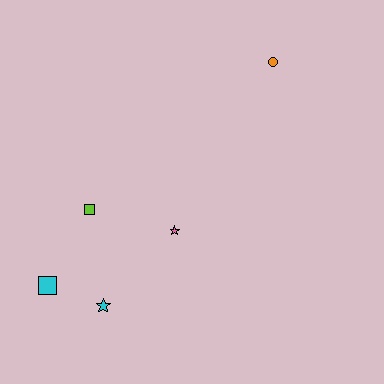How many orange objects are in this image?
There is 1 orange object.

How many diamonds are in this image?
There are no diamonds.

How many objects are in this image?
There are 5 objects.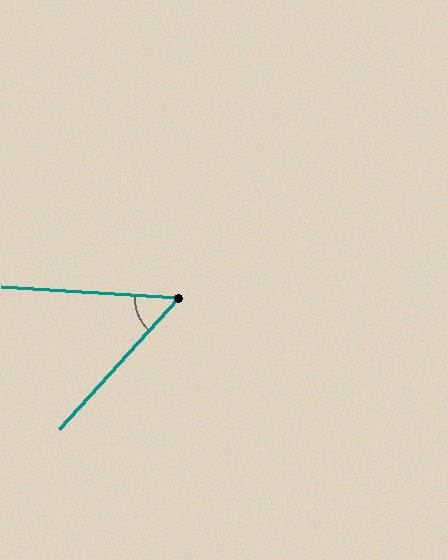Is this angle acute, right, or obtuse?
It is acute.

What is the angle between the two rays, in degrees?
Approximately 51 degrees.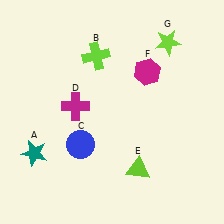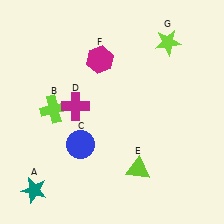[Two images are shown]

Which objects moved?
The objects that moved are: the teal star (A), the lime cross (B), the magenta hexagon (F).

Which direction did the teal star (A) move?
The teal star (A) moved down.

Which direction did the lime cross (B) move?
The lime cross (B) moved down.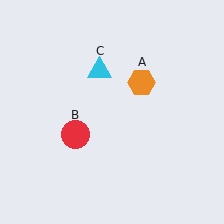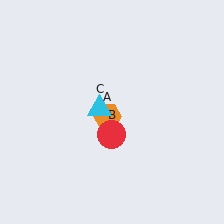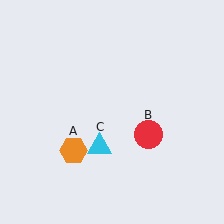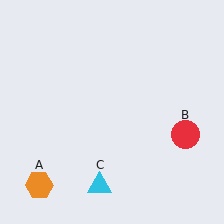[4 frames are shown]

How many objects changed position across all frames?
3 objects changed position: orange hexagon (object A), red circle (object B), cyan triangle (object C).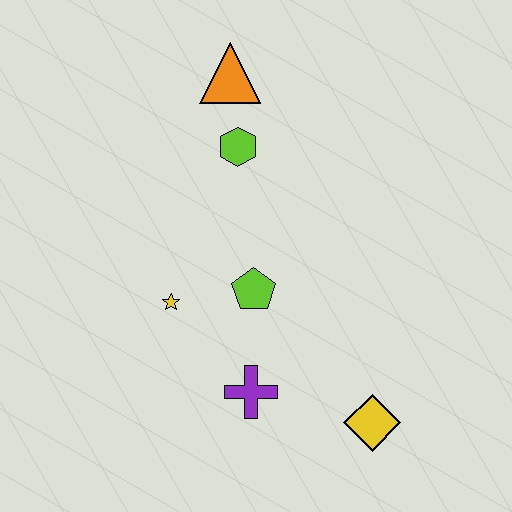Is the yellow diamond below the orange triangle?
Yes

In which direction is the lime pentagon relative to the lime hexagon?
The lime pentagon is below the lime hexagon.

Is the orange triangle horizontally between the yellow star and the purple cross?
Yes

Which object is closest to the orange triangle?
The lime hexagon is closest to the orange triangle.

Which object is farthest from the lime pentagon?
The orange triangle is farthest from the lime pentagon.